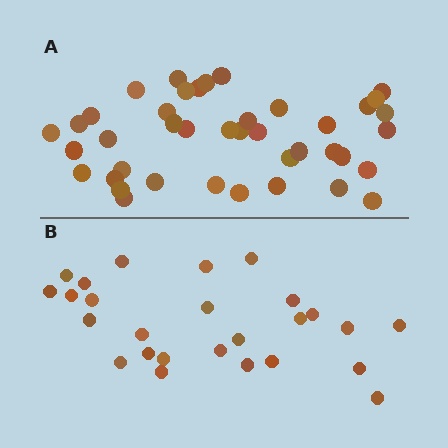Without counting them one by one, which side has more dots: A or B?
Region A (the top region) has more dots.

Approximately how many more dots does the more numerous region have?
Region A has approximately 15 more dots than region B.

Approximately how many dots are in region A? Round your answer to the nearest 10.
About 40 dots. (The exact count is 41, which rounds to 40.)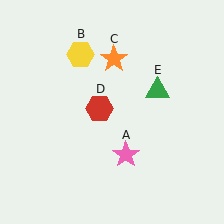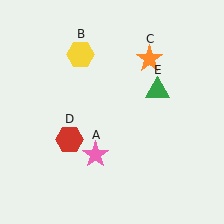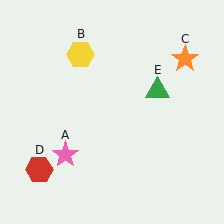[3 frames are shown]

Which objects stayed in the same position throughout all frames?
Yellow hexagon (object B) and green triangle (object E) remained stationary.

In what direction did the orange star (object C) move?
The orange star (object C) moved right.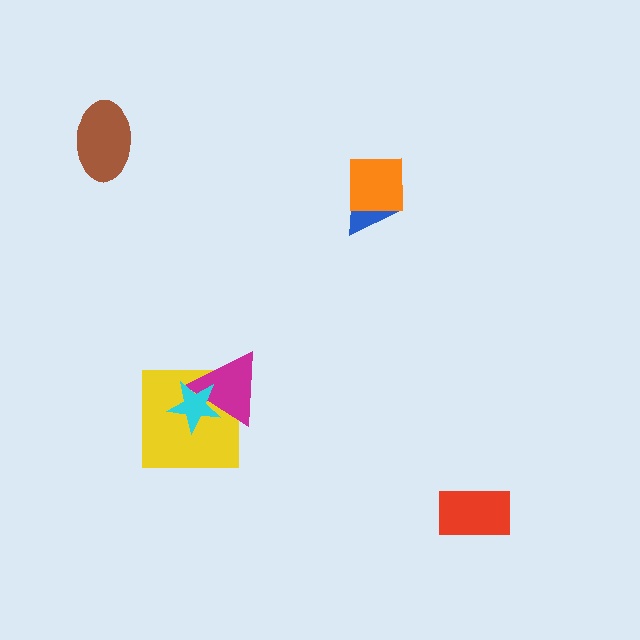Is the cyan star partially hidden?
No, no other shape covers it.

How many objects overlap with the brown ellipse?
0 objects overlap with the brown ellipse.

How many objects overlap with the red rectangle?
0 objects overlap with the red rectangle.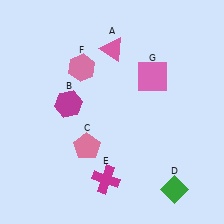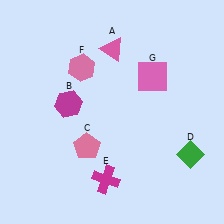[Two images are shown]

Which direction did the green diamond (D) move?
The green diamond (D) moved up.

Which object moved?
The green diamond (D) moved up.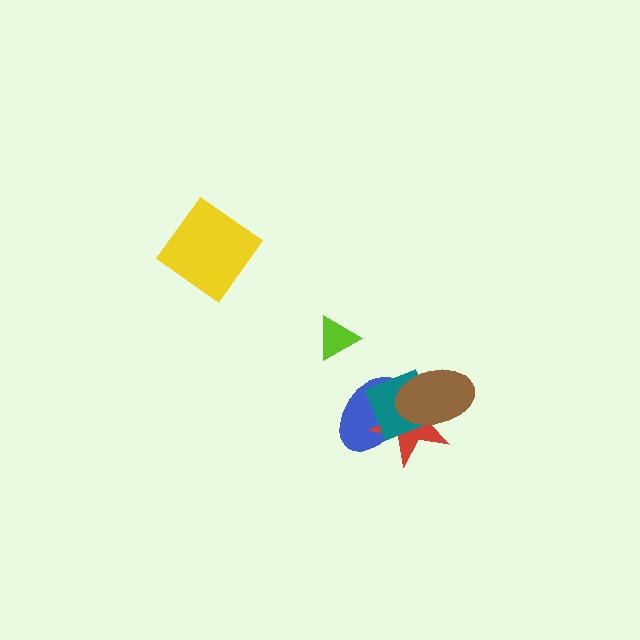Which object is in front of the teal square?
The brown ellipse is in front of the teal square.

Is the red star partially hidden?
Yes, it is partially covered by another shape.